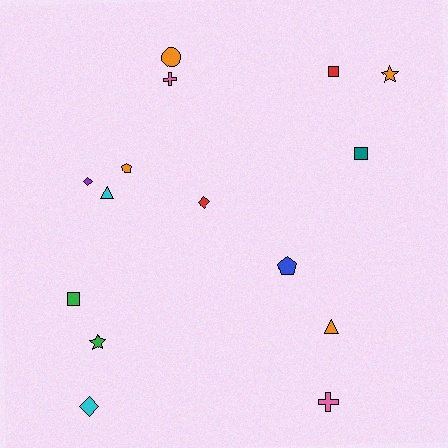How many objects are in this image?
There are 15 objects.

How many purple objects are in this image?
There is 1 purple object.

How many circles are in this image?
There is 1 circle.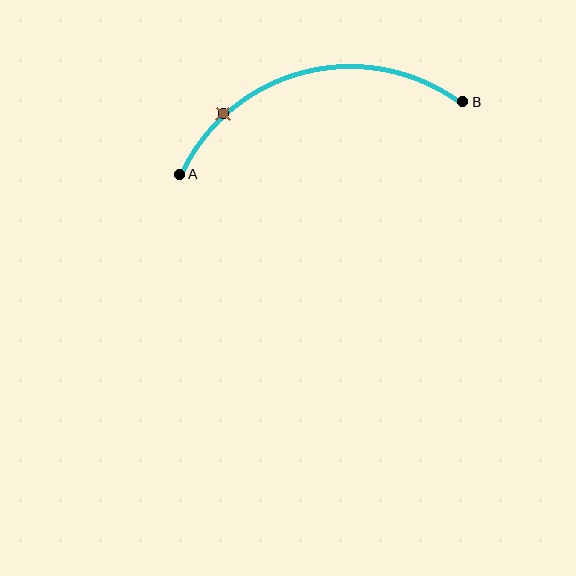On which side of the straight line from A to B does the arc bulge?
The arc bulges above the straight line connecting A and B.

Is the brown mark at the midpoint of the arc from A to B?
No. The brown mark lies on the arc but is closer to endpoint A. The arc midpoint would be at the point on the curve equidistant along the arc from both A and B.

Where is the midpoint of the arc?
The arc midpoint is the point on the curve farthest from the straight line joining A and B. It sits above that line.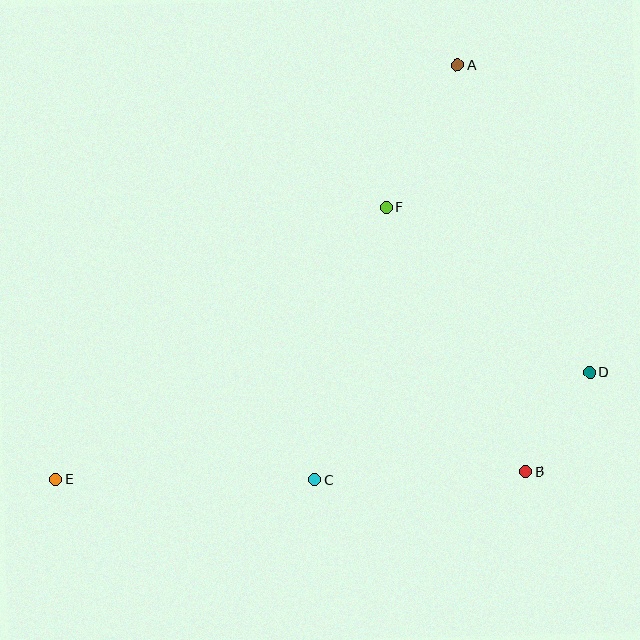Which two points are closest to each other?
Points B and D are closest to each other.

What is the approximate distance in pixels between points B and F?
The distance between B and F is approximately 299 pixels.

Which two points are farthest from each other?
Points A and E are farthest from each other.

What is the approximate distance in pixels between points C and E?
The distance between C and E is approximately 259 pixels.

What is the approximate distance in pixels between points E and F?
The distance between E and F is approximately 428 pixels.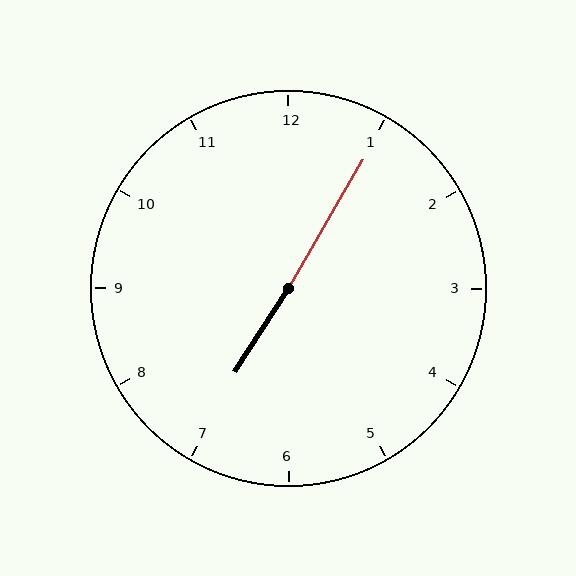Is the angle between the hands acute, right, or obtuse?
It is obtuse.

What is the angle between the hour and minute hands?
Approximately 178 degrees.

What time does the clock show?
7:05.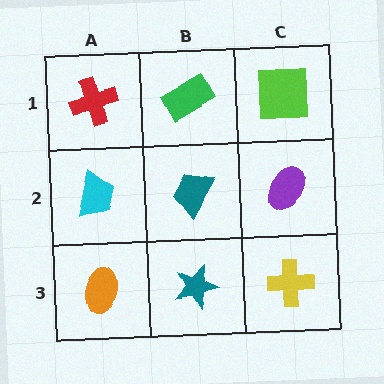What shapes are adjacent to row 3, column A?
A cyan trapezoid (row 2, column A), a teal star (row 3, column B).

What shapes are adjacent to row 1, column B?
A teal trapezoid (row 2, column B), a red cross (row 1, column A), a lime square (row 1, column C).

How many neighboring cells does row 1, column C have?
2.